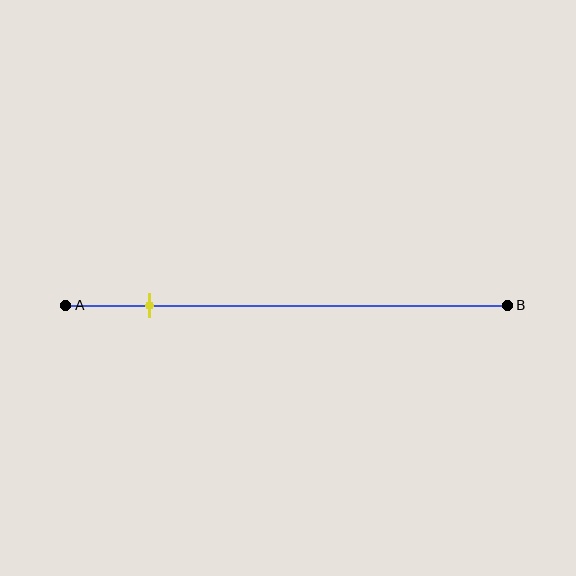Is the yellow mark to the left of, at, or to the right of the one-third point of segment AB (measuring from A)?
The yellow mark is to the left of the one-third point of segment AB.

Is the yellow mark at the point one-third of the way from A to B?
No, the mark is at about 20% from A, not at the 33% one-third point.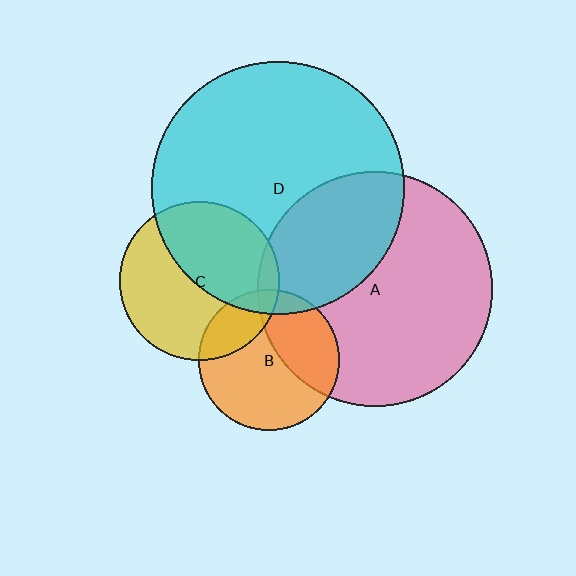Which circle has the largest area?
Circle D (cyan).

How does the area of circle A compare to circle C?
Approximately 2.2 times.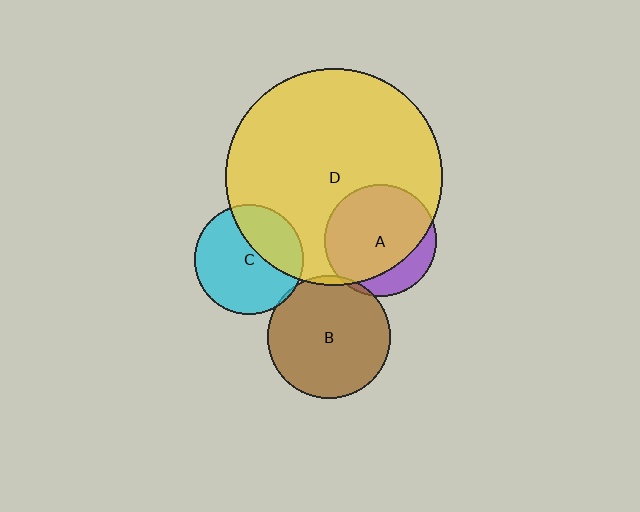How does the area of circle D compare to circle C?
Approximately 4.0 times.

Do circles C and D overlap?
Yes.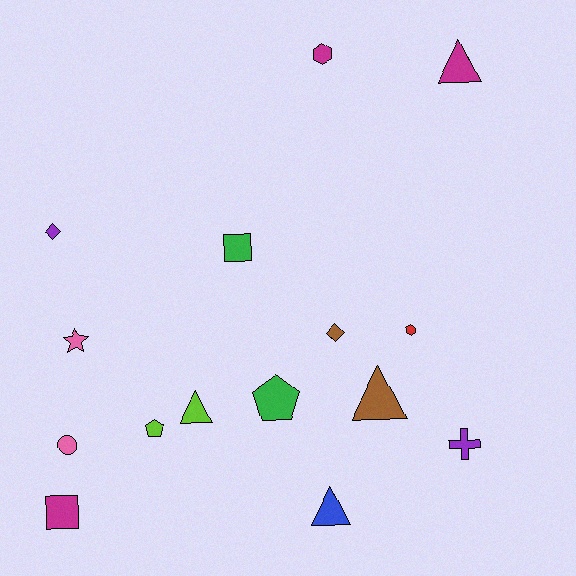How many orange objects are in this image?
There are no orange objects.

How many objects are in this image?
There are 15 objects.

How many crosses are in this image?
There is 1 cross.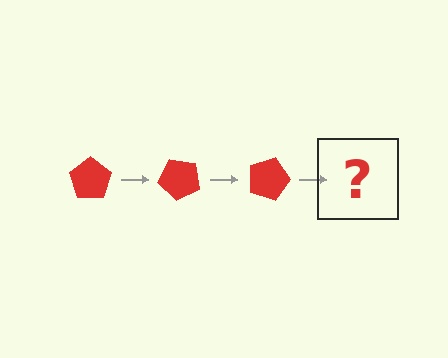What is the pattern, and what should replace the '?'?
The pattern is that the pentagon rotates 45 degrees each step. The '?' should be a red pentagon rotated 135 degrees.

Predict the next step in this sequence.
The next step is a red pentagon rotated 135 degrees.